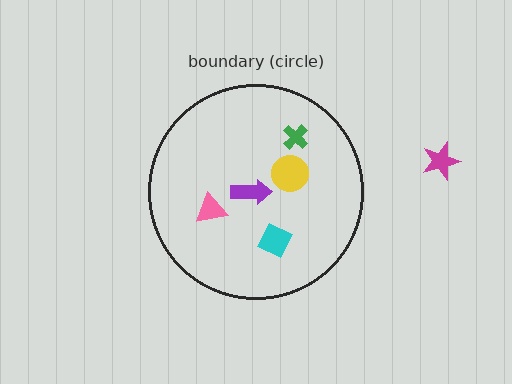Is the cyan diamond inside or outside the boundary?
Inside.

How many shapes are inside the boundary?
5 inside, 1 outside.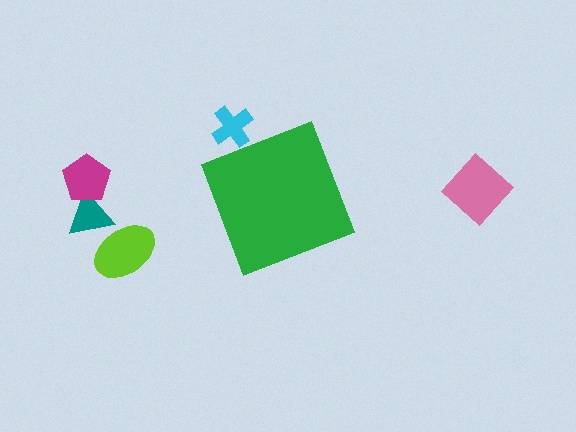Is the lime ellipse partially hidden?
No, the lime ellipse is fully visible.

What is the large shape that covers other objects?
A green diamond.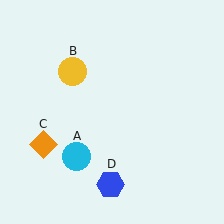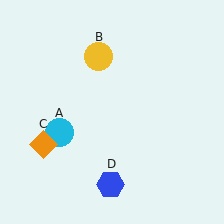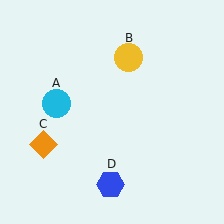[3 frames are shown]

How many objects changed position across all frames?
2 objects changed position: cyan circle (object A), yellow circle (object B).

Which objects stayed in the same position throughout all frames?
Orange diamond (object C) and blue hexagon (object D) remained stationary.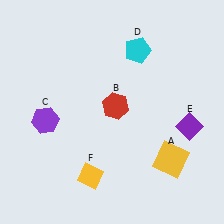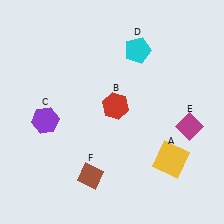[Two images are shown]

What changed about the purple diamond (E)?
In Image 1, E is purple. In Image 2, it changed to magenta.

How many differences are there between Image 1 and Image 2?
There are 2 differences between the two images.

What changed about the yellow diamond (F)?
In Image 1, F is yellow. In Image 2, it changed to brown.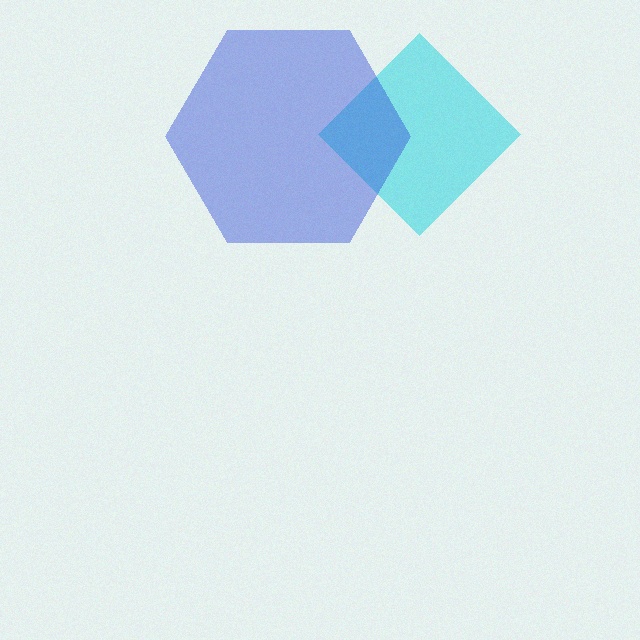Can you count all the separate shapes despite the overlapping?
Yes, there are 2 separate shapes.